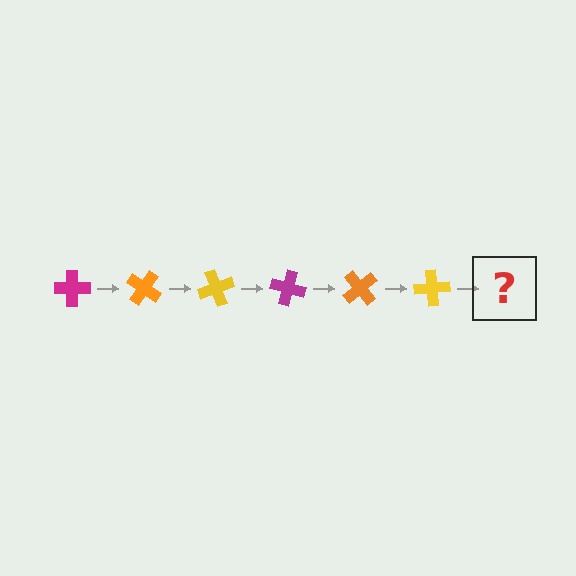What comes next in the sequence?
The next element should be a magenta cross, rotated 210 degrees from the start.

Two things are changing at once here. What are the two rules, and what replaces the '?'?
The two rules are that it rotates 35 degrees each step and the color cycles through magenta, orange, and yellow. The '?' should be a magenta cross, rotated 210 degrees from the start.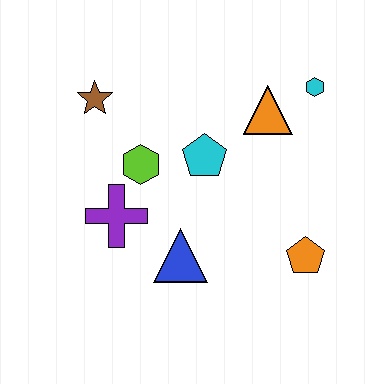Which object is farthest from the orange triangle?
The purple cross is farthest from the orange triangle.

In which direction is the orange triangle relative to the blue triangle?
The orange triangle is above the blue triangle.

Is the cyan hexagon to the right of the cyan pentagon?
Yes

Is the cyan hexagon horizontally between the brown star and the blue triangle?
No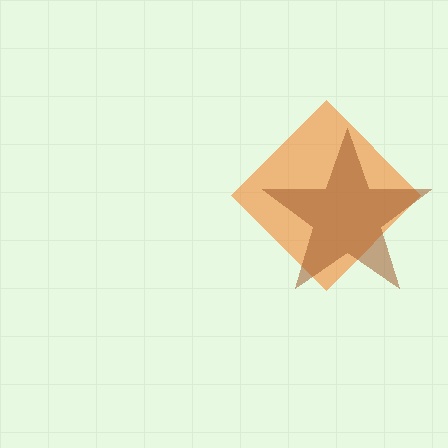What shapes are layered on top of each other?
The layered shapes are: an orange diamond, a brown star.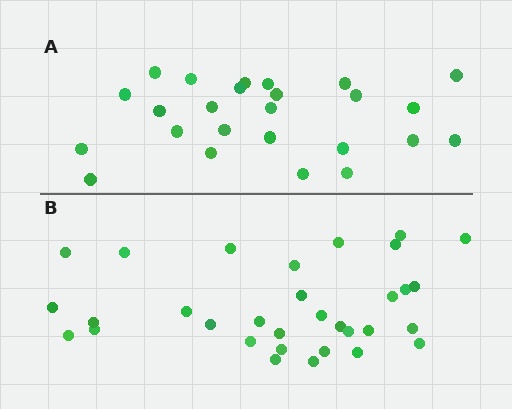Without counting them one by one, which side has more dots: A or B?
Region B (the bottom region) has more dots.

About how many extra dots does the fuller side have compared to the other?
Region B has roughly 8 or so more dots than region A.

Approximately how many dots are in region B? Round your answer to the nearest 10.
About 30 dots. (The exact count is 32, which rounds to 30.)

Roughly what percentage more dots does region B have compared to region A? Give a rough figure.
About 30% more.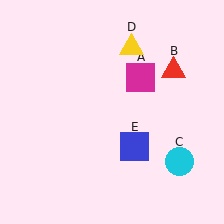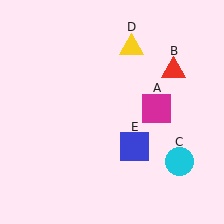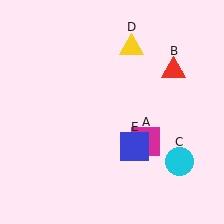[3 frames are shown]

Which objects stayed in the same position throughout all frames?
Red triangle (object B) and cyan circle (object C) and yellow triangle (object D) and blue square (object E) remained stationary.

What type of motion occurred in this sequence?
The magenta square (object A) rotated clockwise around the center of the scene.